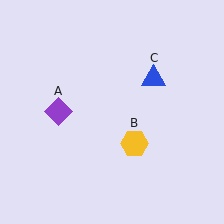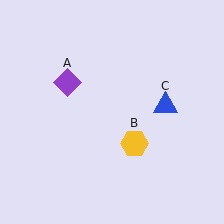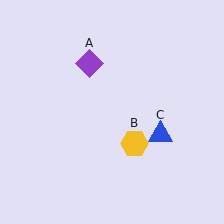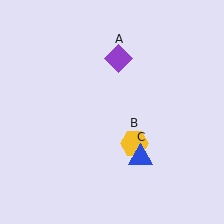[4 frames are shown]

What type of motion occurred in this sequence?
The purple diamond (object A), blue triangle (object C) rotated clockwise around the center of the scene.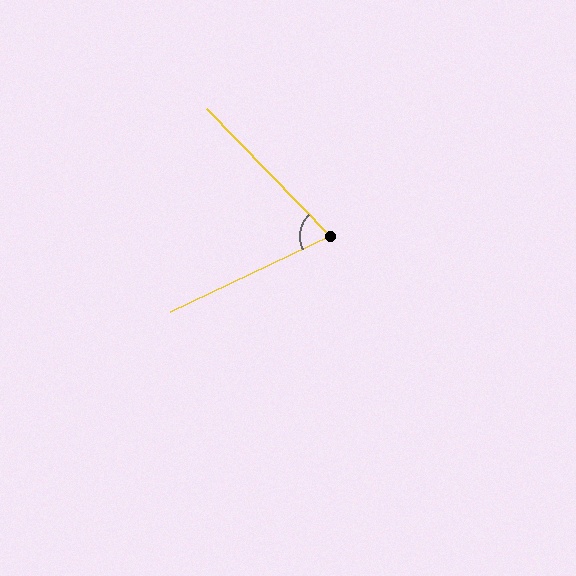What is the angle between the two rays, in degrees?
Approximately 71 degrees.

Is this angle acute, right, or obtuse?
It is acute.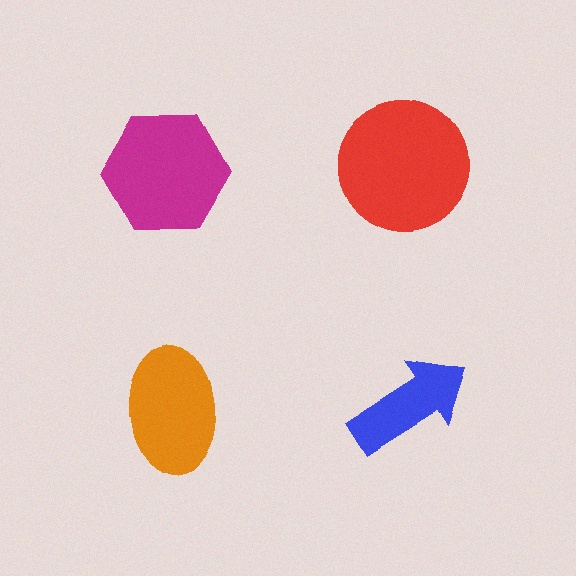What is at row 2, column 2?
A blue arrow.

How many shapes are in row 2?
2 shapes.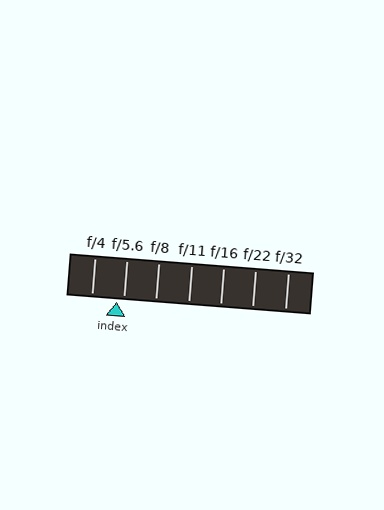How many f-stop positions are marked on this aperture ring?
There are 7 f-stop positions marked.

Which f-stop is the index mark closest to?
The index mark is closest to f/5.6.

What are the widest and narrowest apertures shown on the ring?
The widest aperture shown is f/4 and the narrowest is f/32.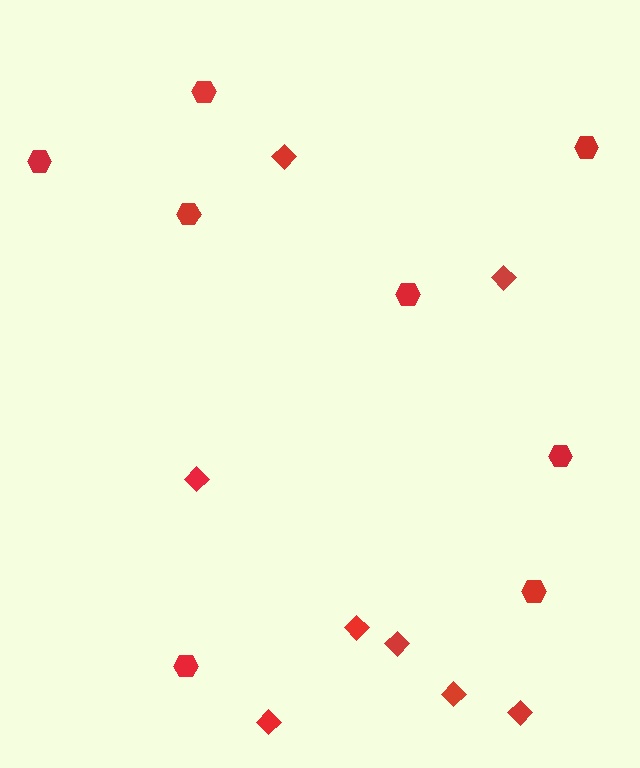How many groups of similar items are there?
There are 2 groups: one group of diamonds (8) and one group of hexagons (8).